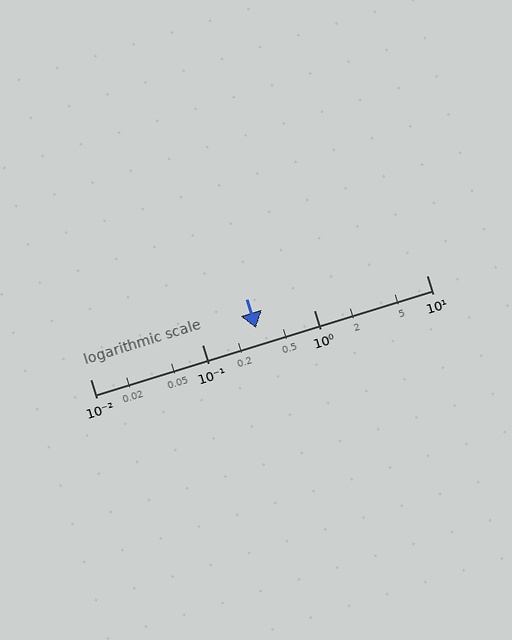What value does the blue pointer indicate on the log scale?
The pointer indicates approximately 0.3.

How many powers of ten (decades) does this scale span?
The scale spans 3 decades, from 0.01 to 10.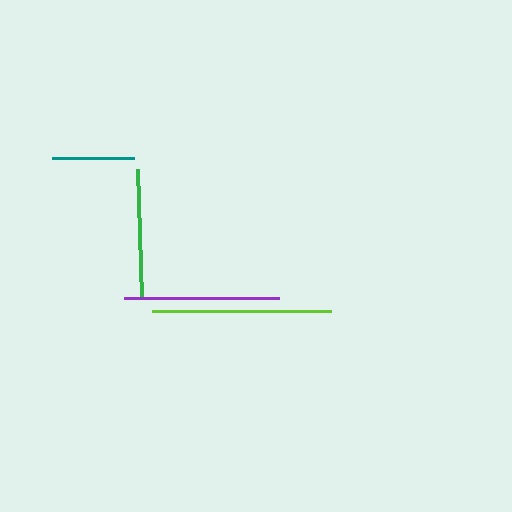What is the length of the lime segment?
The lime segment is approximately 179 pixels long.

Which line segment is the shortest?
The teal line is the shortest at approximately 81 pixels.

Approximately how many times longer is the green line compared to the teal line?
The green line is approximately 1.6 times the length of the teal line.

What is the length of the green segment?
The green segment is approximately 129 pixels long.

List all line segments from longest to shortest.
From longest to shortest: lime, purple, green, teal.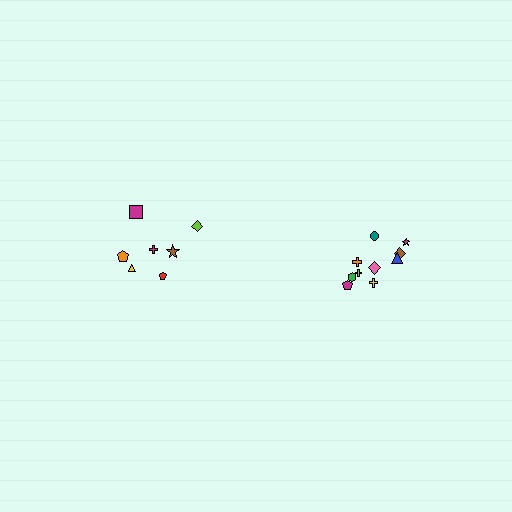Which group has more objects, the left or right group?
The right group.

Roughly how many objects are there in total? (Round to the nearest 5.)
Roughly 15 objects in total.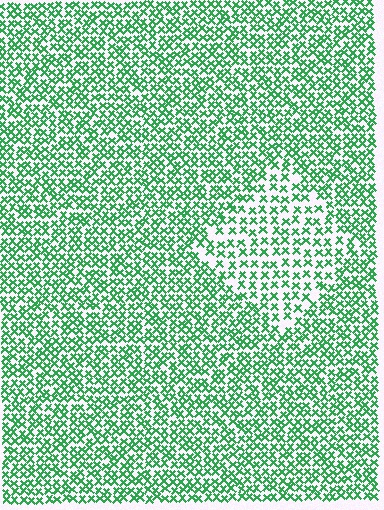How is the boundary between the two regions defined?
The boundary is defined by a change in element density (approximately 1.7x ratio). All elements are the same color, size, and shape.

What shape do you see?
I see a diamond.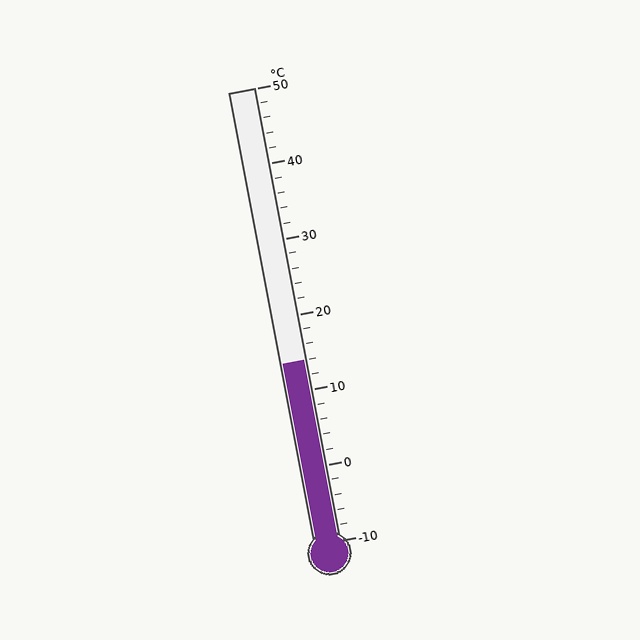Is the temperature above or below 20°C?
The temperature is below 20°C.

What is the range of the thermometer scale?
The thermometer scale ranges from -10°C to 50°C.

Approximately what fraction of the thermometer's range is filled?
The thermometer is filled to approximately 40% of its range.